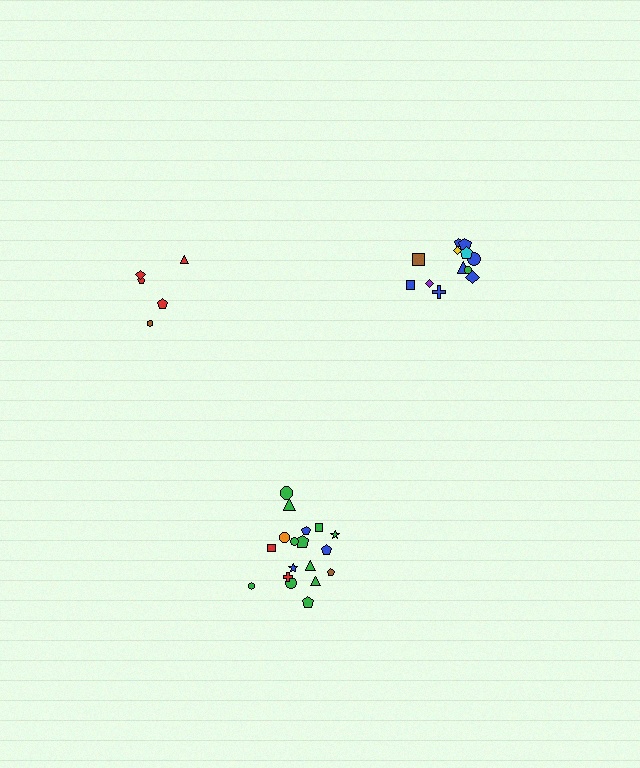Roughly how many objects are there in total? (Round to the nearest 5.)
Roughly 35 objects in total.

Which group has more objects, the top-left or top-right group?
The top-right group.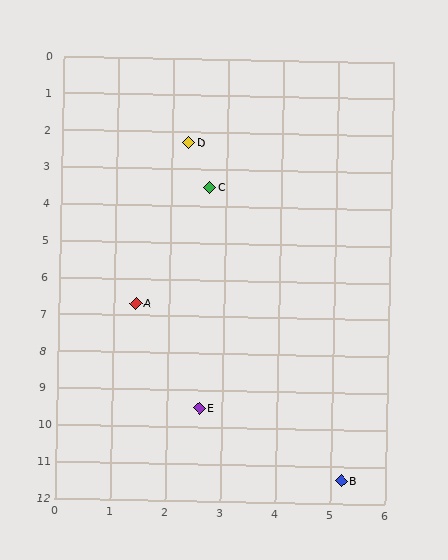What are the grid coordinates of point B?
Point B is at approximately (5.2, 11.4).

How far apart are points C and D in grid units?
Points C and D are about 1.3 grid units apart.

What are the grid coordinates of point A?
Point A is at approximately (1.4, 6.7).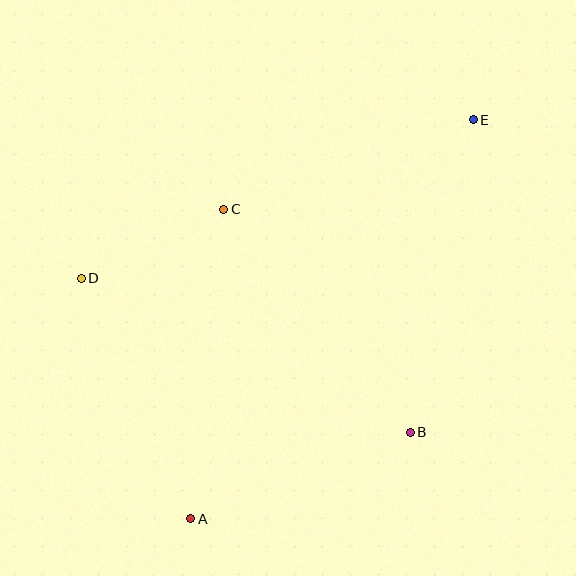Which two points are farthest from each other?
Points A and E are farthest from each other.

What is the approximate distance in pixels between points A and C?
The distance between A and C is approximately 312 pixels.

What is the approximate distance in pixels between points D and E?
The distance between D and E is approximately 423 pixels.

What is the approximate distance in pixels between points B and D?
The distance between B and D is approximately 363 pixels.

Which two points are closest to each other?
Points C and D are closest to each other.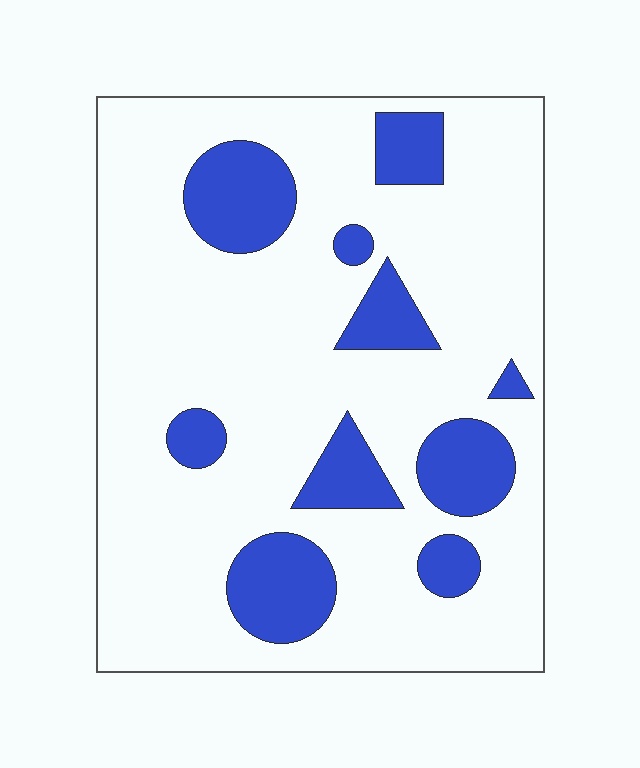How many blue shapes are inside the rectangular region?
10.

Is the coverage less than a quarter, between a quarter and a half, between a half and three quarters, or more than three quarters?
Less than a quarter.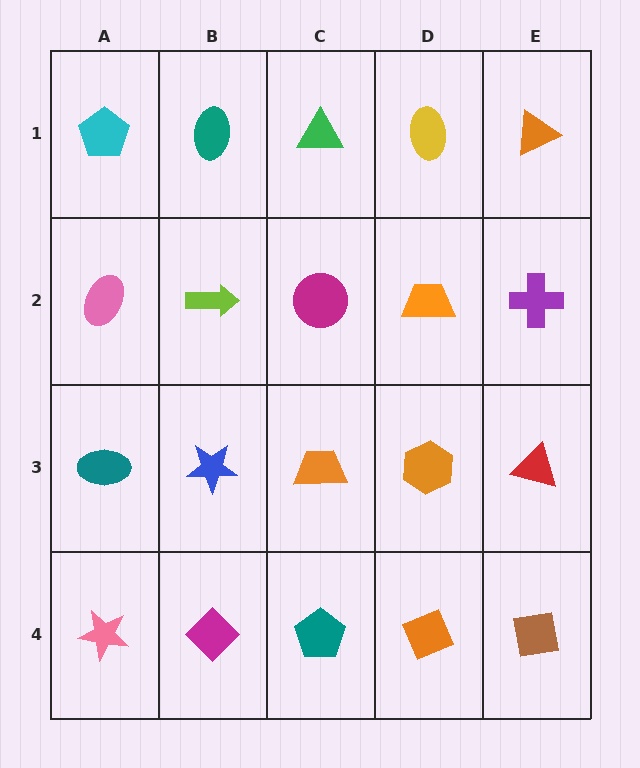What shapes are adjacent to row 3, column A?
A pink ellipse (row 2, column A), a pink star (row 4, column A), a blue star (row 3, column B).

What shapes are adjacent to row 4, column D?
An orange hexagon (row 3, column D), a teal pentagon (row 4, column C), a brown square (row 4, column E).